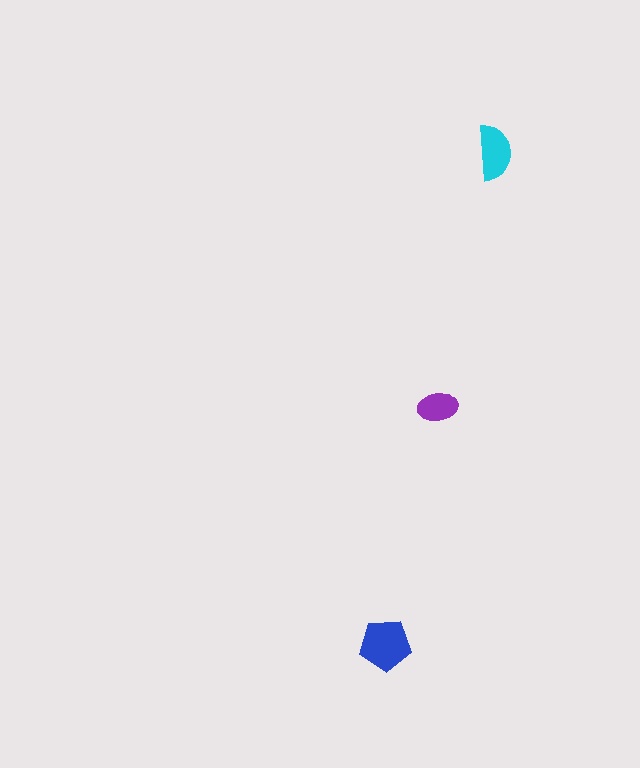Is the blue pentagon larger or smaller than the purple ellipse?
Larger.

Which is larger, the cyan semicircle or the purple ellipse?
The cyan semicircle.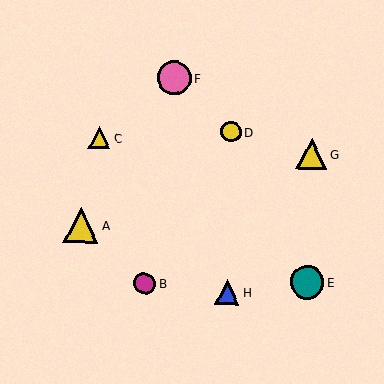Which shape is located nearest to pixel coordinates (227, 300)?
The blue triangle (labeled H) at (228, 292) is nearest to that location.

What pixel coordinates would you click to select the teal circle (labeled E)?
Click at (307, 282) to select the teal circle E.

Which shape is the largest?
The yellow triangle (labeled A) is the largest.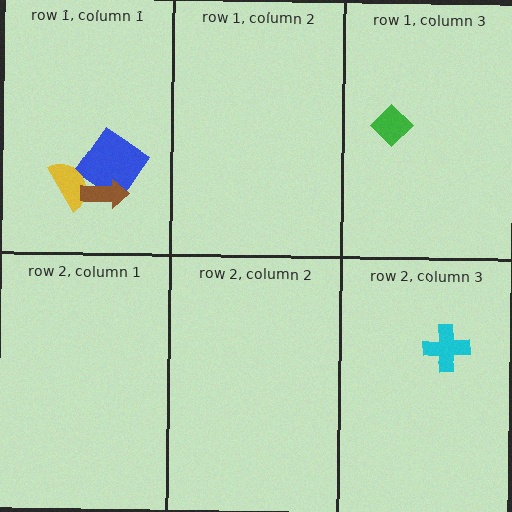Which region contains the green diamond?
The row 1, column 3 region.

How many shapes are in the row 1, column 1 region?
3.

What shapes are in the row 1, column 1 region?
The blue diamond, the yellow semicircle, the brown arrow.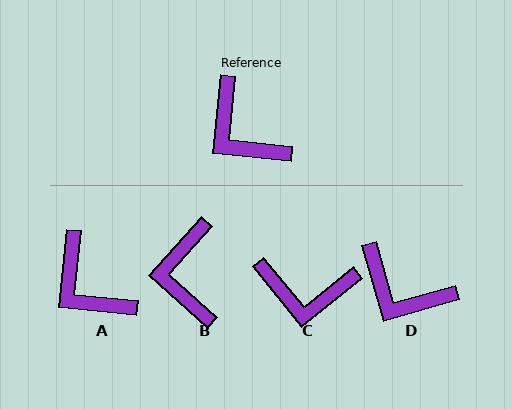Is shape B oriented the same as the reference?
No, it is off by about 37 degrees.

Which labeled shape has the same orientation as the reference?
A.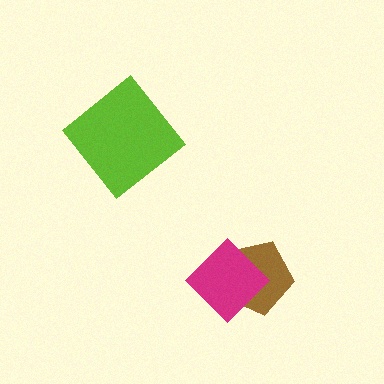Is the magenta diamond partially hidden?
No, no other shape covers it.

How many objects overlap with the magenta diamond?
1 object overlaps with the magenta diamond.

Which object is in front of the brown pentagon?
The magenta diamond is in front of the brown pentagon.